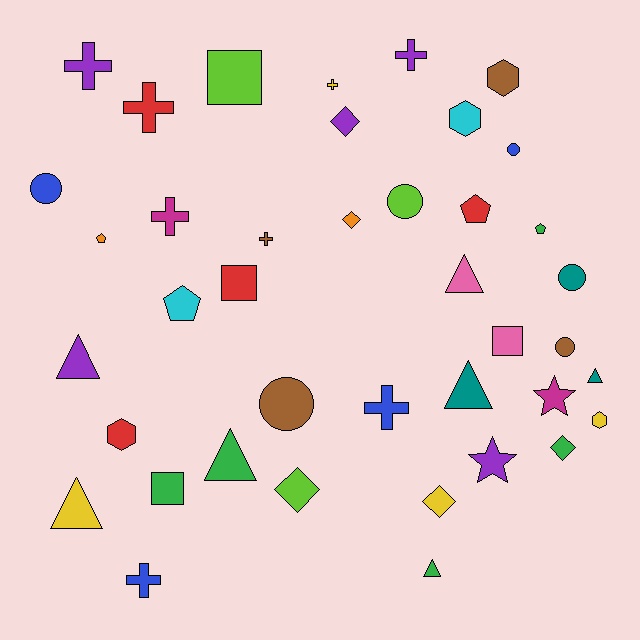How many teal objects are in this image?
There are 3 teal objects.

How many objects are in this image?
There are 40 objects.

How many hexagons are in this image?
There are 4 hexagons.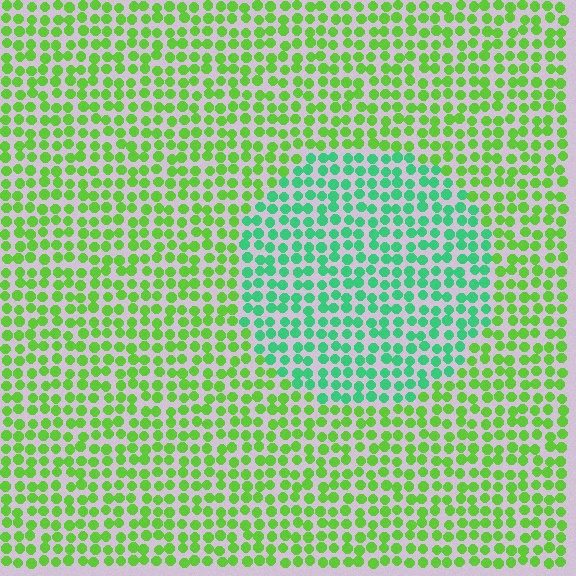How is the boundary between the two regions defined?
The boundary is defined purely by a slight shift in hue (about 44 degrees). Spacing, size, and orientation are identical on both sides.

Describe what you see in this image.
The image is filled with small lime elements in a uniform arrangement. A circle-shaped region is visible where the elements are tinted to a slightly different hue, forming a subtle color boundary.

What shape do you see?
I see a circle.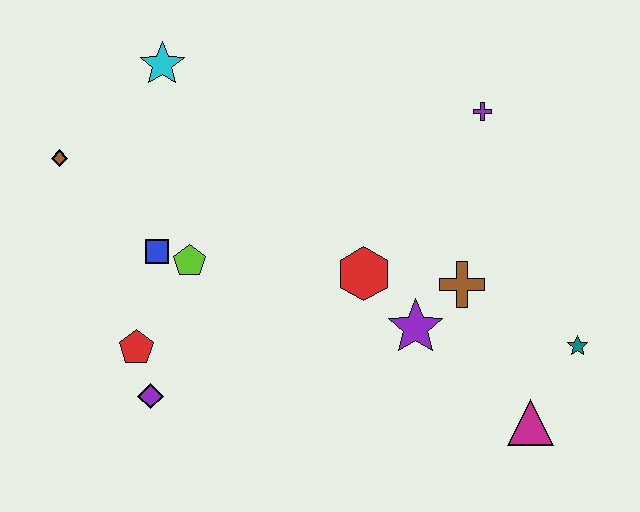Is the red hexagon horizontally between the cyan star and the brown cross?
Yes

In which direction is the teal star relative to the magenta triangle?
The teal star is above the magenta triangle.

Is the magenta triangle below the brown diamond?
Yes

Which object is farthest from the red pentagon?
The teal star is farthest from the red pentagon.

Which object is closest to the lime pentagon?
The blue square is closest to the lime pentagon.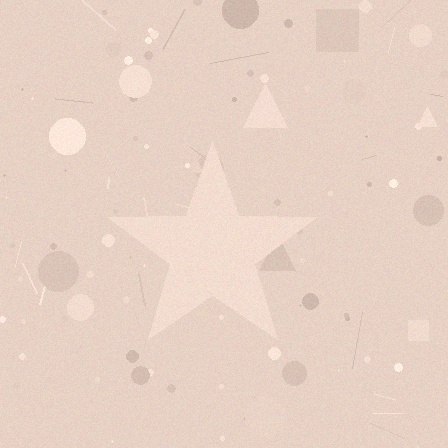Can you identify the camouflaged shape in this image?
The camouflaged shape is a star.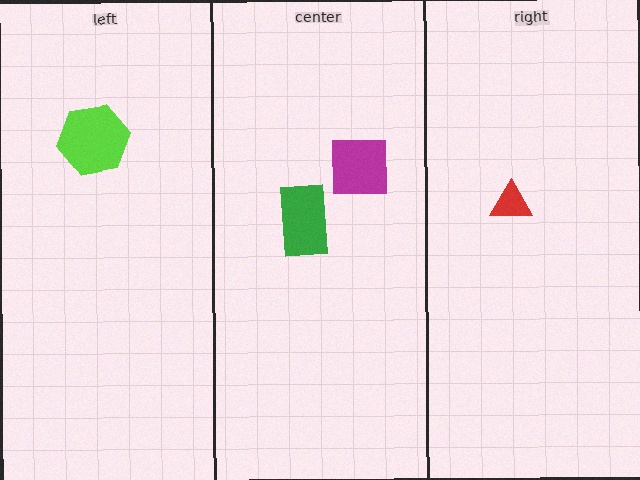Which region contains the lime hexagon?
The left region.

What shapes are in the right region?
The red triangle.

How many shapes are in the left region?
1.